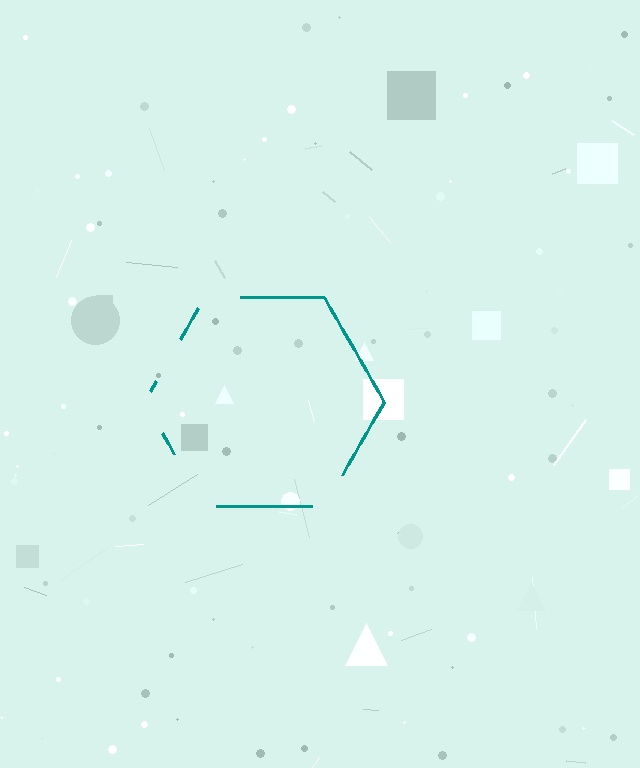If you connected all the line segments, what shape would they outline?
They would outline a hexagon.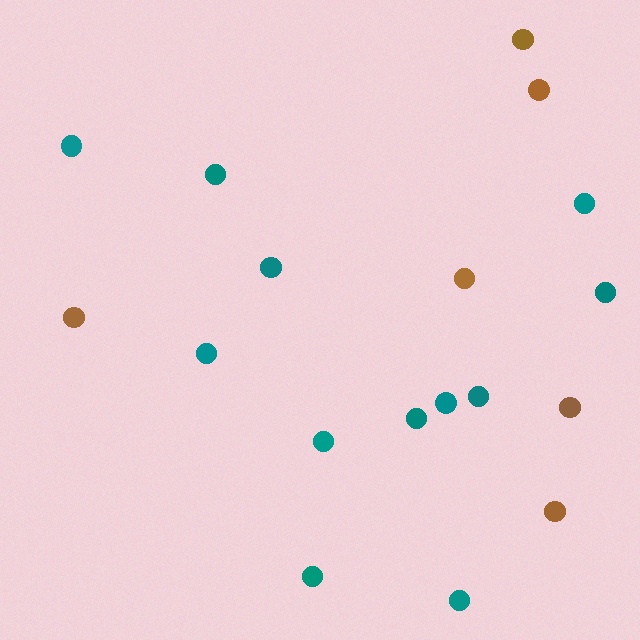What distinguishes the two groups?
There are 2 groups: one group of brown circles (6) and one group of teal circles (12).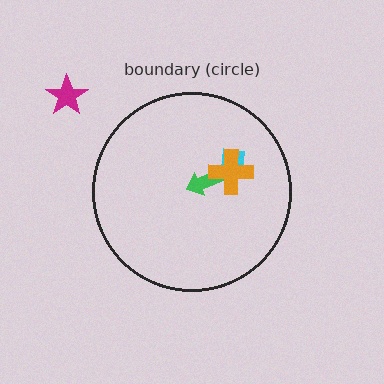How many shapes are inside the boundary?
3 inside, 1 outside.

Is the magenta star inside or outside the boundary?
Outside.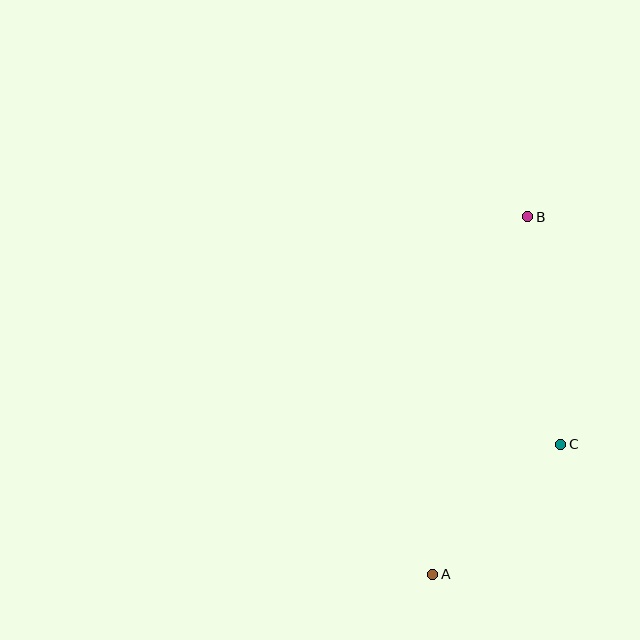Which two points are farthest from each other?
Points A and B are farthest from each other.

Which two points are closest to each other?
Points A and C are closest to each other.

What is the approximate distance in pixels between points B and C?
The distance between B and C is approximately 230 pixels.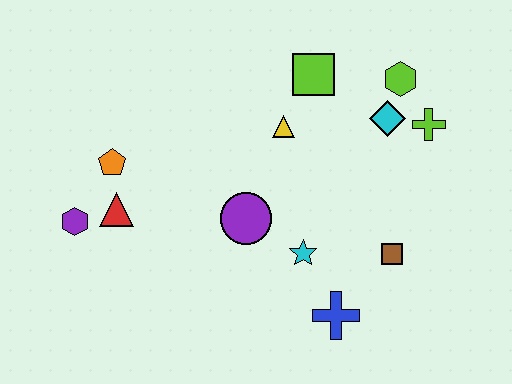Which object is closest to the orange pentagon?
The red triangle is closest to the orange pentagon.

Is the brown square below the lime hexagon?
Yes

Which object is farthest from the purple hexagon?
The lime cross is farthest from the purple hexagon.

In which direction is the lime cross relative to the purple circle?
The lime cross is to the right of the purple circle.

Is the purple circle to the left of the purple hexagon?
No